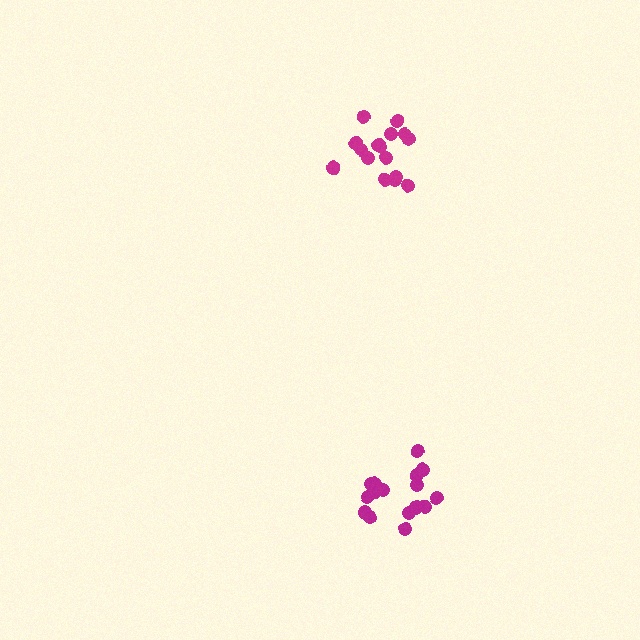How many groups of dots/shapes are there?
There are 2 groups.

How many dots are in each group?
Group 1: 16 dots, Group 2: 16 dots (32 total).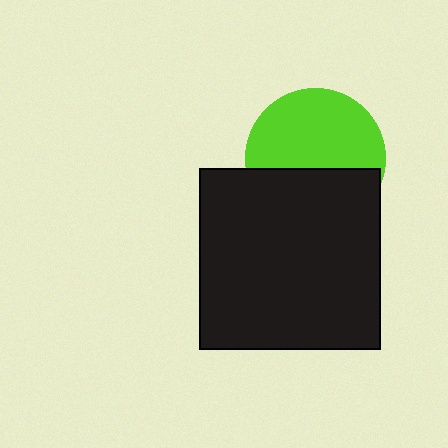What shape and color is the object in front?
The object in front is a black square.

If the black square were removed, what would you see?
You would see the complete lime circle.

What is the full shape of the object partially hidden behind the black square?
The partially hidden object is a lime circle.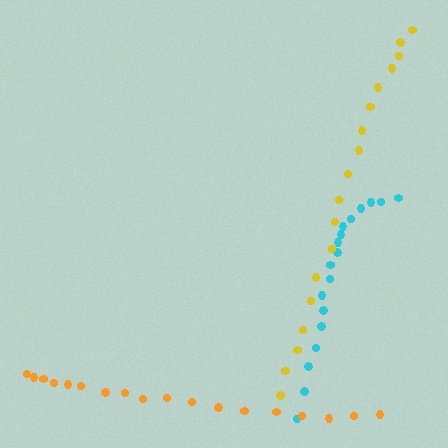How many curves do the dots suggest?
There are 3 distinct paths.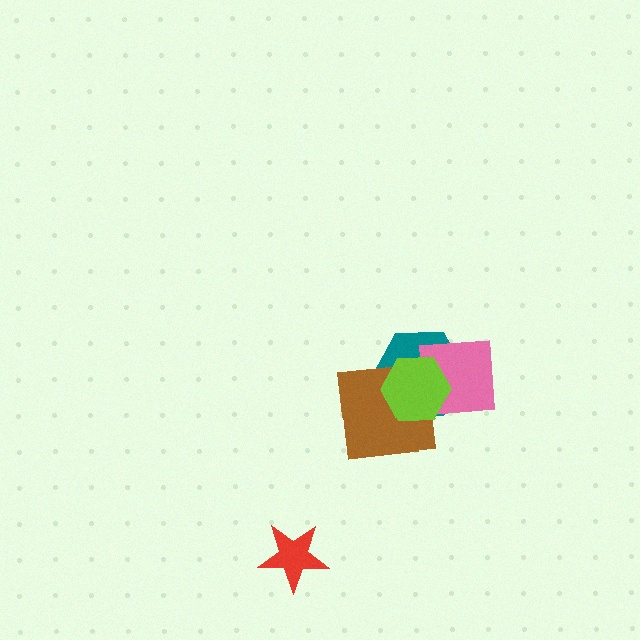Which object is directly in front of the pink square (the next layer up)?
The brown square is directly in front of the pink square.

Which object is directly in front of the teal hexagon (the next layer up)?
The pink square is directly in front of the teal hexagon.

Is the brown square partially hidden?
Yes, it is partially covered by another shape.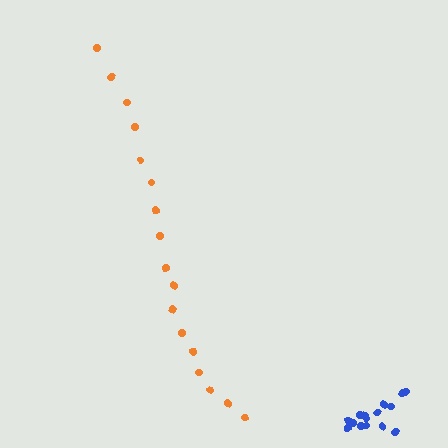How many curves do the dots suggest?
There are 2 distinct paths.